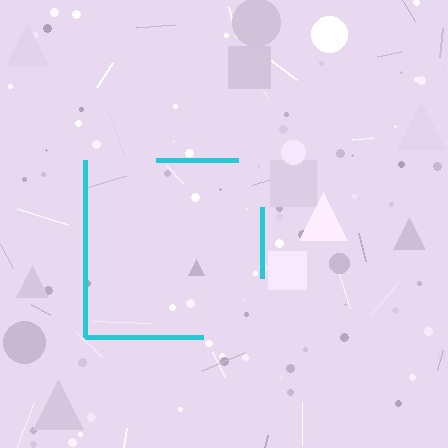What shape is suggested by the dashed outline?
The dashed outline suggests a square.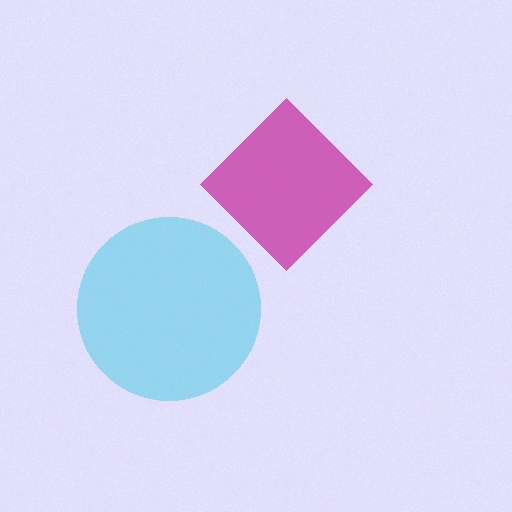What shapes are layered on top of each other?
The layered shapes are: a cyan circle, a magenta diamond.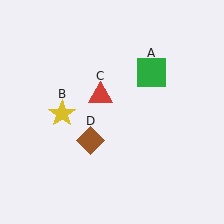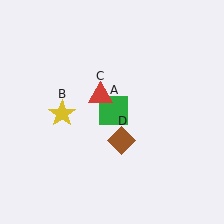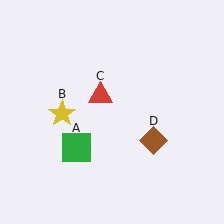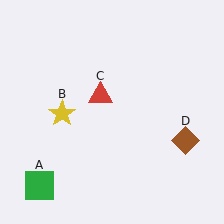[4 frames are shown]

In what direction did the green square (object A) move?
The green square (object A) moved down and to the left.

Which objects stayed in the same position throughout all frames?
Yellow star (object B) and red triangle (object C) remained stationary.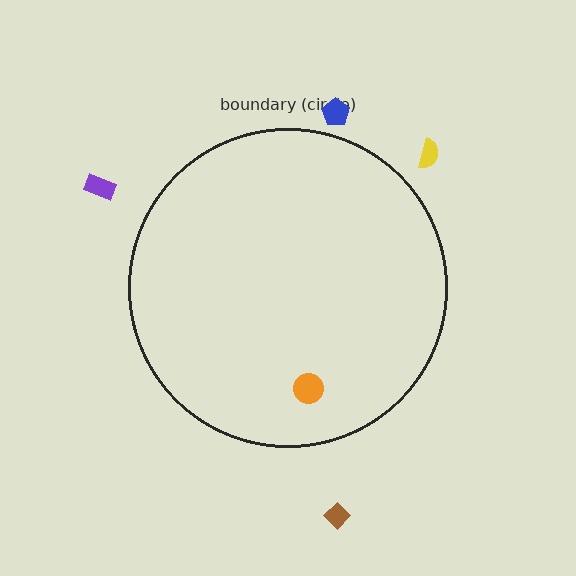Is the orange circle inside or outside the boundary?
Inside.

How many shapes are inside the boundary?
1 inside, 4 outside.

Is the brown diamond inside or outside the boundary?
Outside.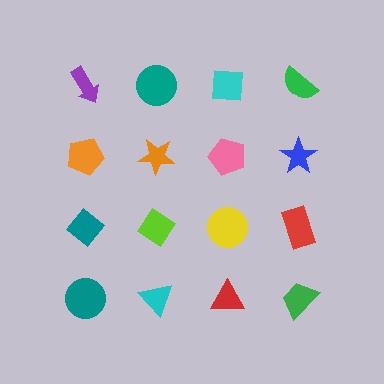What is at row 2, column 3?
A pink pentagon.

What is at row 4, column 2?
A cyan triangle.